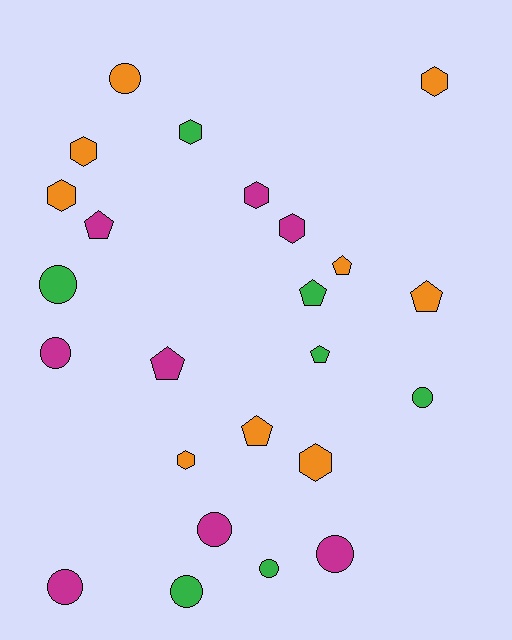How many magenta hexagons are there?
There are 2 magenta hexagons.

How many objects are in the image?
There are 24 objects.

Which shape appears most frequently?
Circle, with 9 objects.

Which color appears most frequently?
Orange, with 9 objects.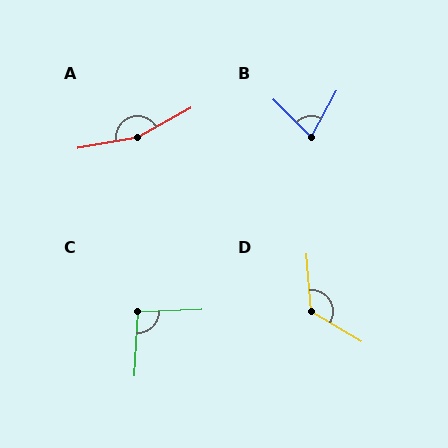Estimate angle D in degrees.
Approximately 126 degrees.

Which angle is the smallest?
B, at approximately 74 degrees.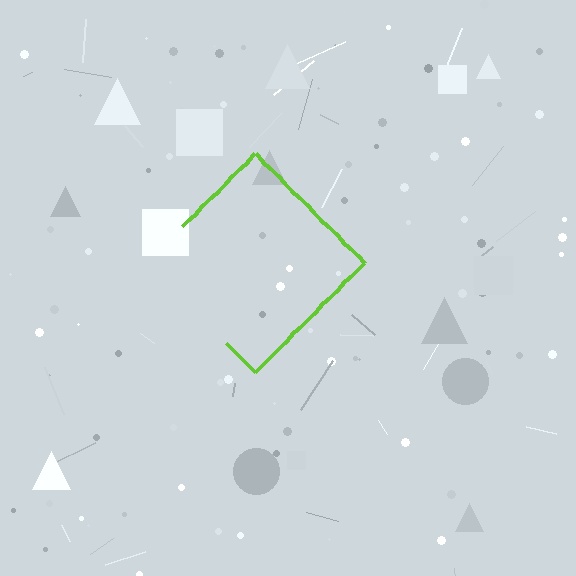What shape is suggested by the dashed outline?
The dashed outline suggests a diamond.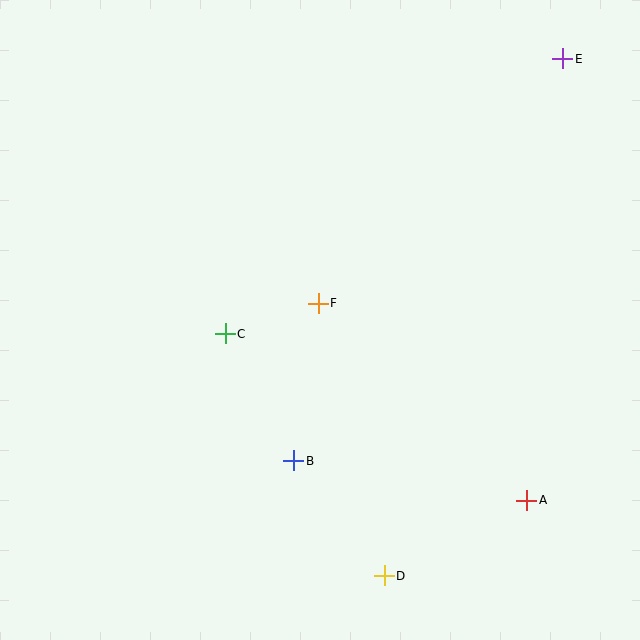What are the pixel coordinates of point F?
Point F is at (318, 303).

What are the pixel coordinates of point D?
Point D is at (384, 576).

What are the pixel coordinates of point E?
Point E is at (563, 59).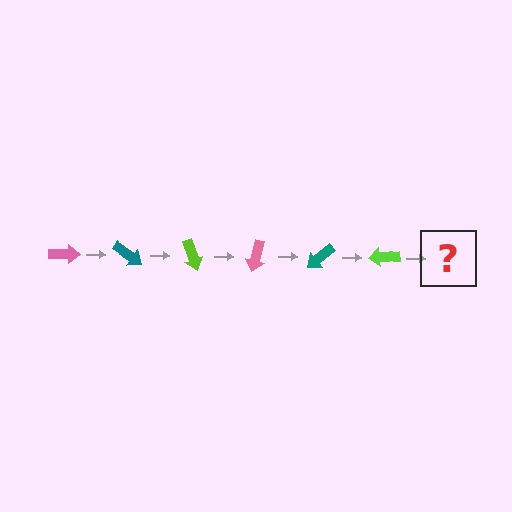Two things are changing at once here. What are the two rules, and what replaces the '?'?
The two rules are that it rotates 35 degrees each step and the color cycles through pink, teal, and lime. The '?' should be a pink arrow, rotated 210 degrees from the start.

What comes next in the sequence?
The next element should be a pink arrow, rotated 210 degrees from the start.